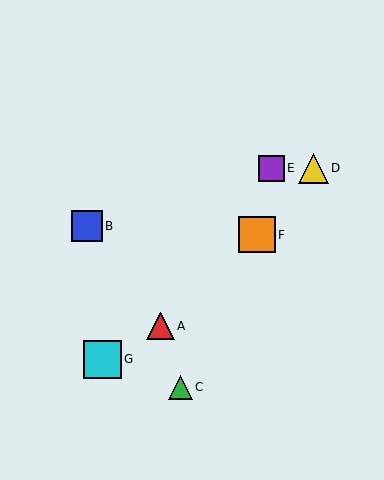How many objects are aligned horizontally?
2 objects (D, E) are aligned horizontally.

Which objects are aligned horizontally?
Objects D, E are aligned horizontally.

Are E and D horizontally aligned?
Yes, both are at y≈168.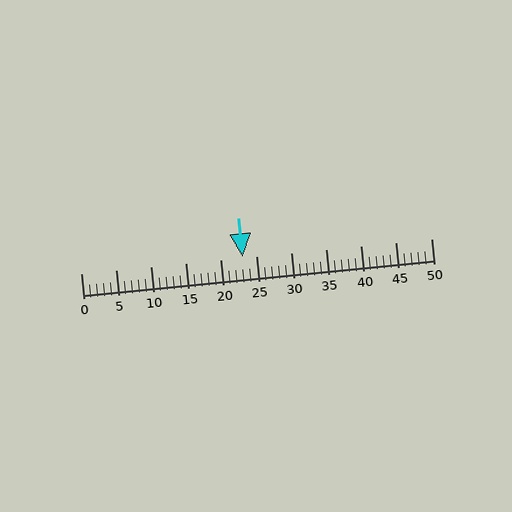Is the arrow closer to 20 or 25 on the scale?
The arrow is closer to 25.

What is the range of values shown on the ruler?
The ruler shows values from 0 to 50.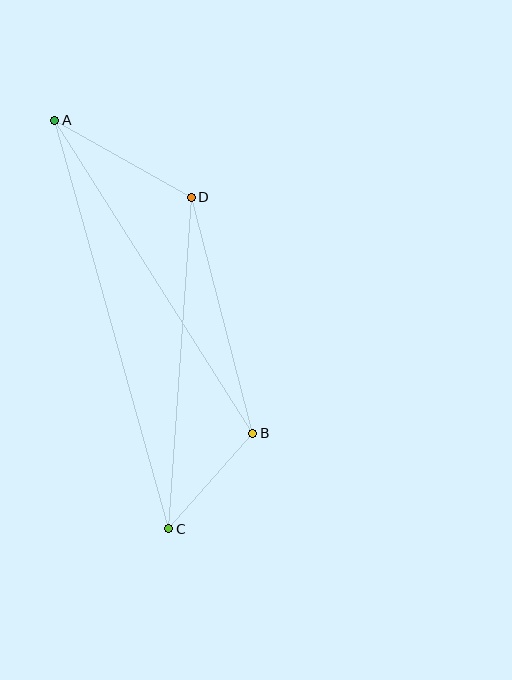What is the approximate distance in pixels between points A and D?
The distance between A and D is approximately 157 pixels.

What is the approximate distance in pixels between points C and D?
The distance between C and D is approximately 332 pixels.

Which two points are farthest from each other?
Points A and C are farthest from each other.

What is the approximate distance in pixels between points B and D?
The distance between B and D is approximately 244 pixels.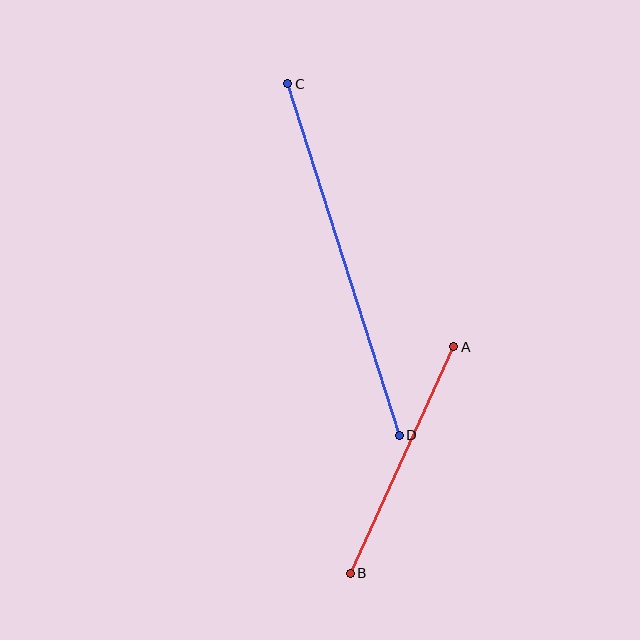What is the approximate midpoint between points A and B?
The midpoint is at approximately (402, 460) pixels.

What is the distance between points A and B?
The distance is approximately 249 pixels.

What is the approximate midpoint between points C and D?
The midpoint is at approximately (343, 260) pixels.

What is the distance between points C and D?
The distance is approximately 369 pixels.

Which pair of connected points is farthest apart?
Points C and D are farthest apart.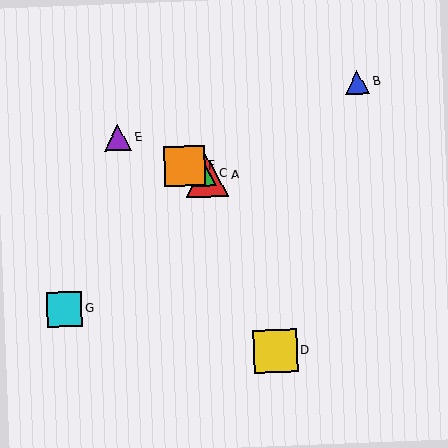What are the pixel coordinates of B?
Object B is at (357, 82).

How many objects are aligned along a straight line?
4 objects (A, C, E, F) are aligned along a straight line.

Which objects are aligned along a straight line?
Objects A, C, E, F are aligned along a straight line.